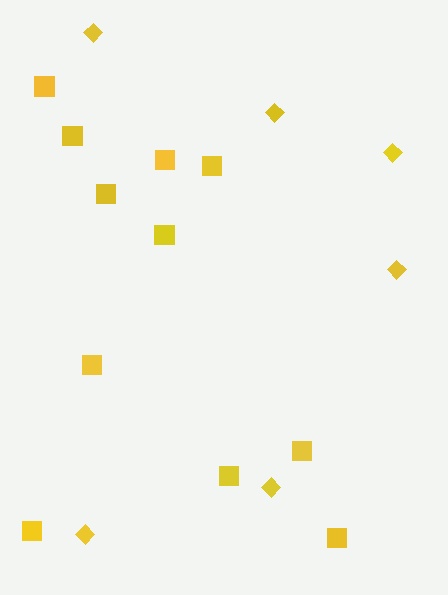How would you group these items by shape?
There are 2 groups: one group of diamonds (6) and one group of squares (11).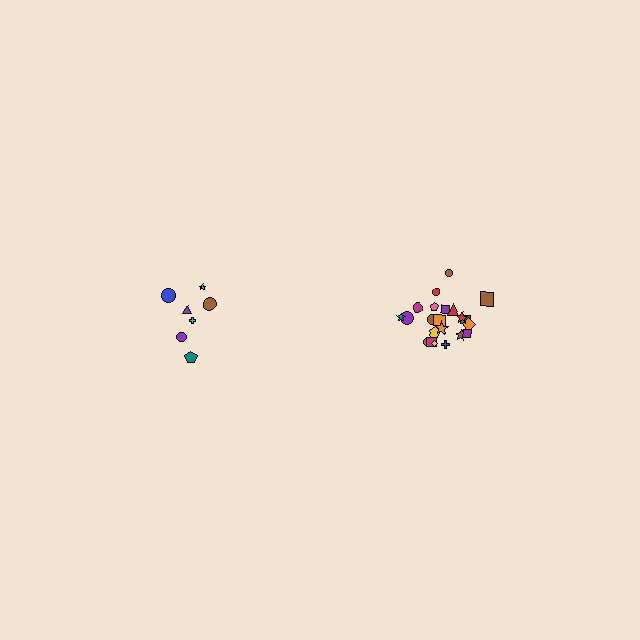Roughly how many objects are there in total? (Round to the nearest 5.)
Roughly 30 objects in total.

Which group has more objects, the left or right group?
The right group.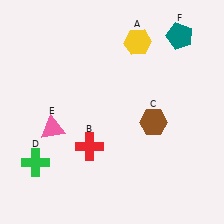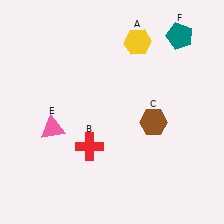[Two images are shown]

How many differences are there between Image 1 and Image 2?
There is 1 difference between the two images.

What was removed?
The green cross (D) was removed in Image 2.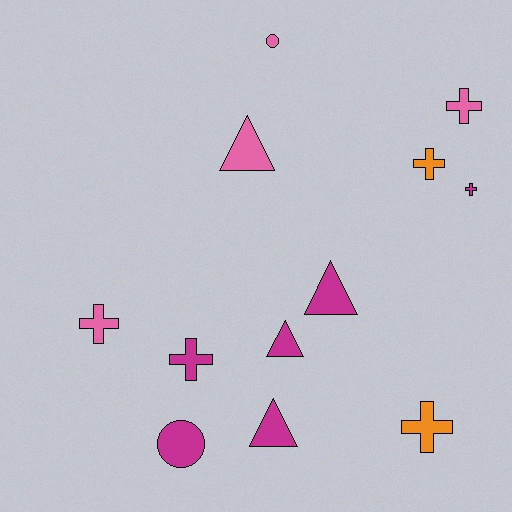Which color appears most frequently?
Magenta, with 6 objects.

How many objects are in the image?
There are 12 objects.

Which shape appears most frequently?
Cross, with 6 objects.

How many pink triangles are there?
There is 1 pink triangle.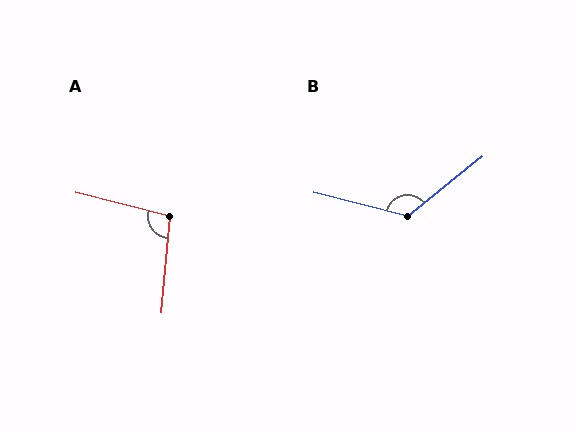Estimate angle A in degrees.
Approximately 99 degrees.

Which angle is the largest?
B, at approximately 127 degrees.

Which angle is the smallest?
A, at approximately 99 degrees.